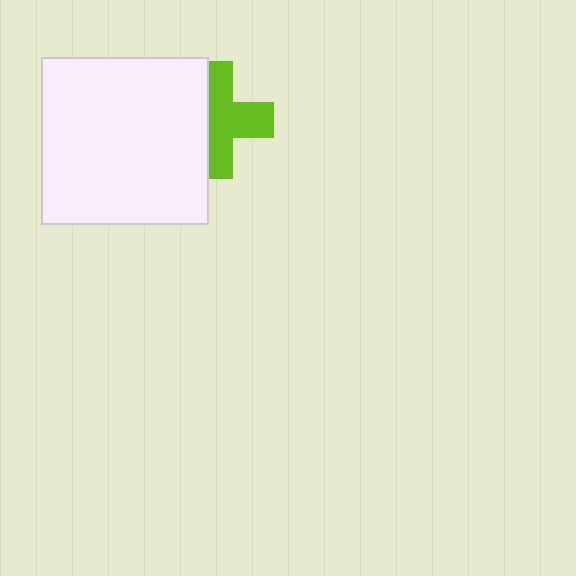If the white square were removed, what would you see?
You would see the complete lime cross.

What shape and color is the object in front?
The object in front is a white square.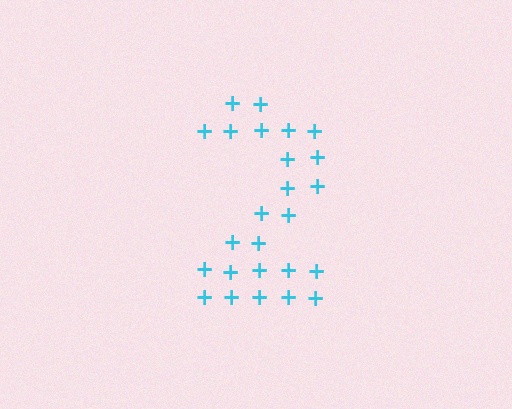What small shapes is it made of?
It is made of small plus signs.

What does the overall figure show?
The overall figure shows the digit 2.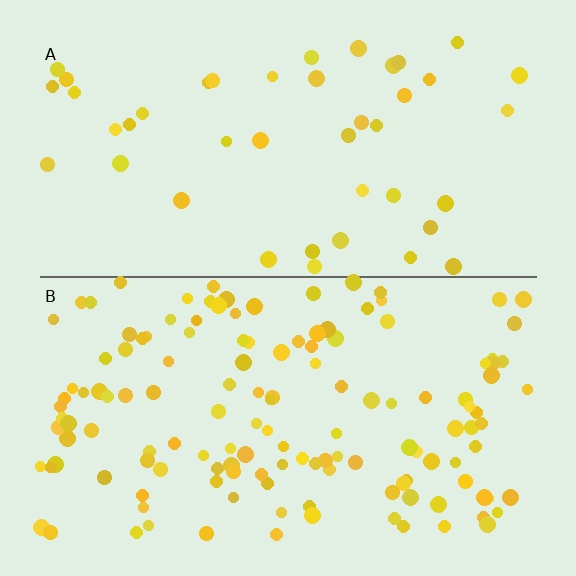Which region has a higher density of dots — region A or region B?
B (the bottom).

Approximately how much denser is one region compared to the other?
Approximately 3.2× — region B over region A.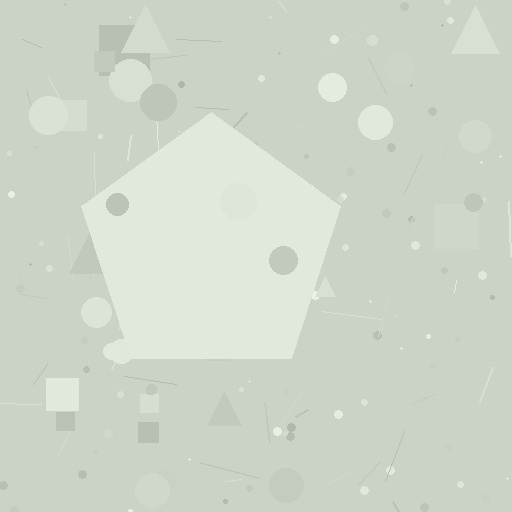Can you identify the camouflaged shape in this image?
The camouflaged shape is a pentagon.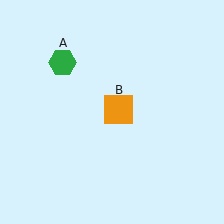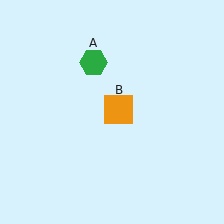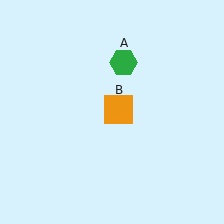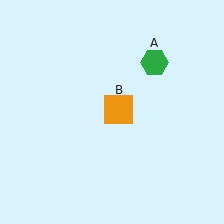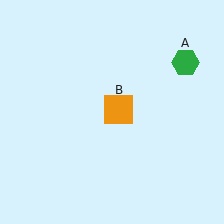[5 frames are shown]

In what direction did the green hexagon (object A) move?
The green hexagon (object A) moved right.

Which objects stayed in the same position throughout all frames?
Orange square (object B) remained stationary.